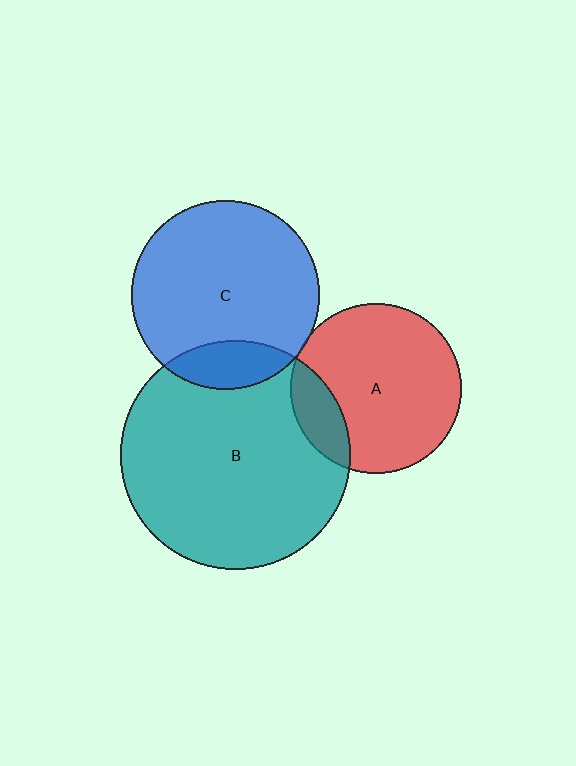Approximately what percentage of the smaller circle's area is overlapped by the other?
Approximately 15%.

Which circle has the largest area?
Circle B (teal).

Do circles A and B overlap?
Yes.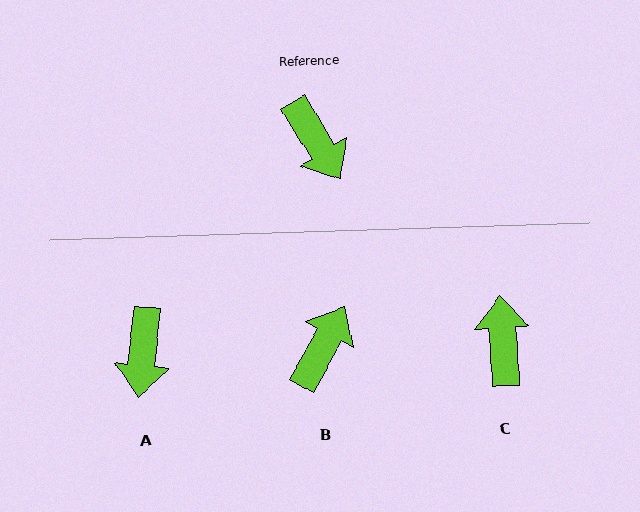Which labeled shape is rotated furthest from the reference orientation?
C, about 152 degrees away.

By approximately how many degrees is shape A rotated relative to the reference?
Approximately 37 degrees clockwise.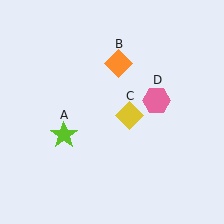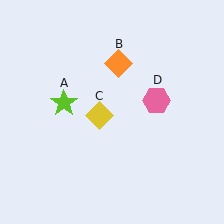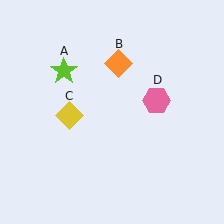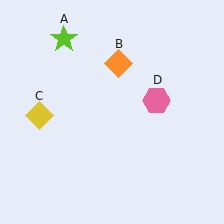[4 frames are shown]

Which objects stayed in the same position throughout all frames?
Orange diamond (object B) and pink hexagon (object D) remained stationary.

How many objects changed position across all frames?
2 objects changed position: lime star (object A), yellow diamond (object C).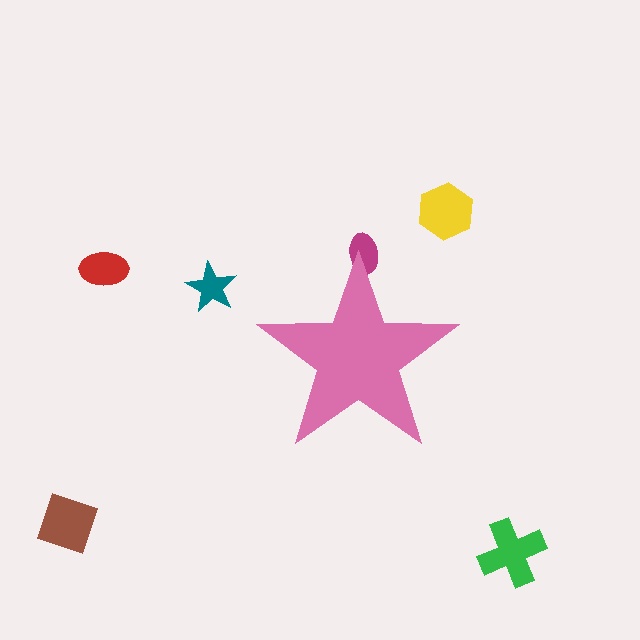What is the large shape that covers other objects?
A pink star.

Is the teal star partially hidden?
No, the teal star is fully visible.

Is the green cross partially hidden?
No, the green cross is fully visible.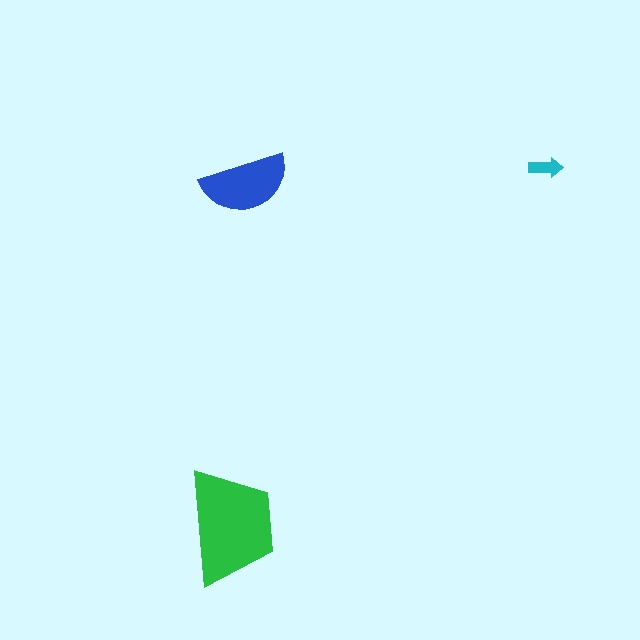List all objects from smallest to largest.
The cyan arrow, the blue semicircle, the green trapezoid.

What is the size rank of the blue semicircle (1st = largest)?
2nd.